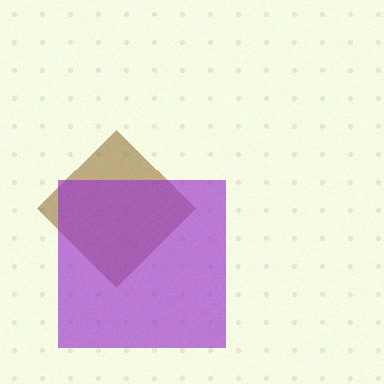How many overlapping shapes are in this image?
There are 2 overlapping shapes in the image.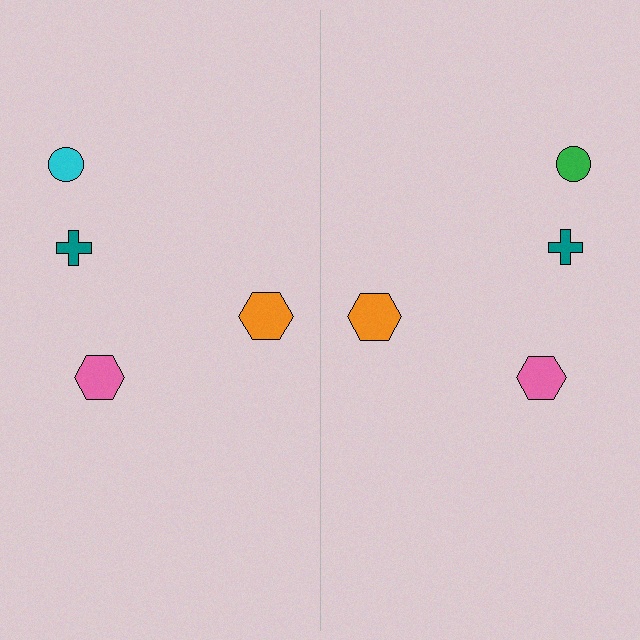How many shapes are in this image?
There are 8 shapes in this image.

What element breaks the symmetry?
The green circle on the right side breaks the symmetry — its mirror counterpart is cyan.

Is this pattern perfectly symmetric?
No, the pattern is not perfectly symmetric. The green circle on the right side breaks the symmetry — its mirror counterpart is cyan.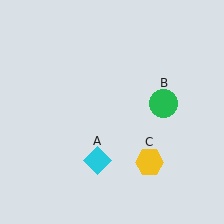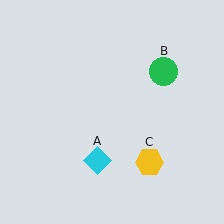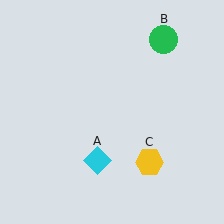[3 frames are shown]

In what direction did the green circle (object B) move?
The green circle (object B) moved up.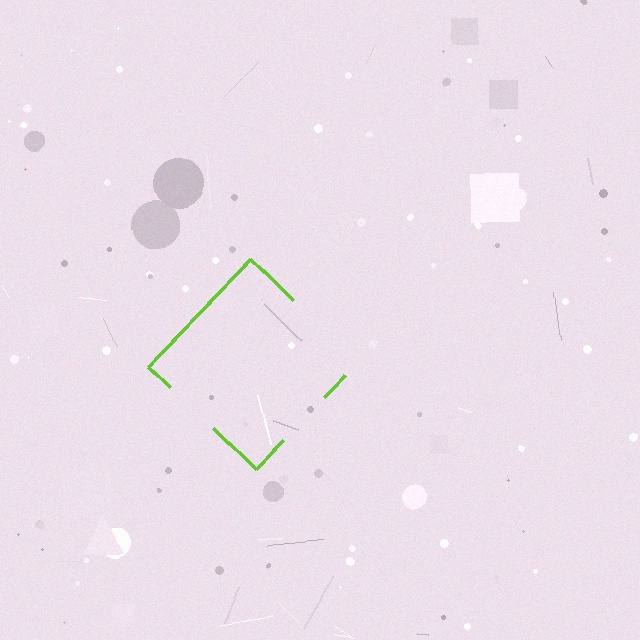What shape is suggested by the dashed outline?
The dashed outline suggests a diamond.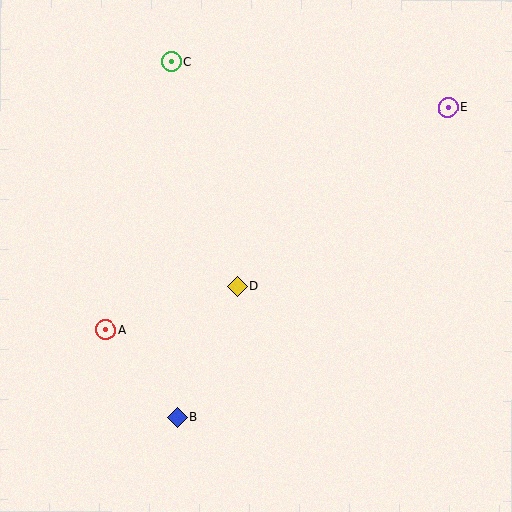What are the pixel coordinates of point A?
Point A is at (105, 330).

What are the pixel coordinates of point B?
Point B is at (178, 417).